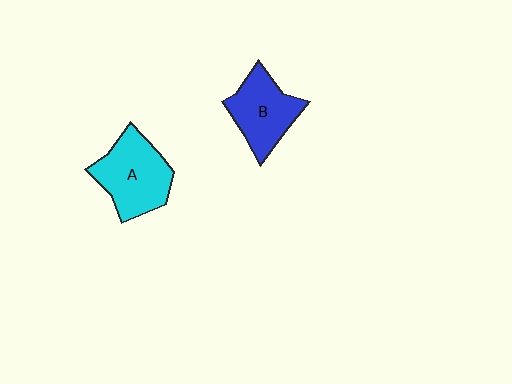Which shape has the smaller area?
Shape B (blue).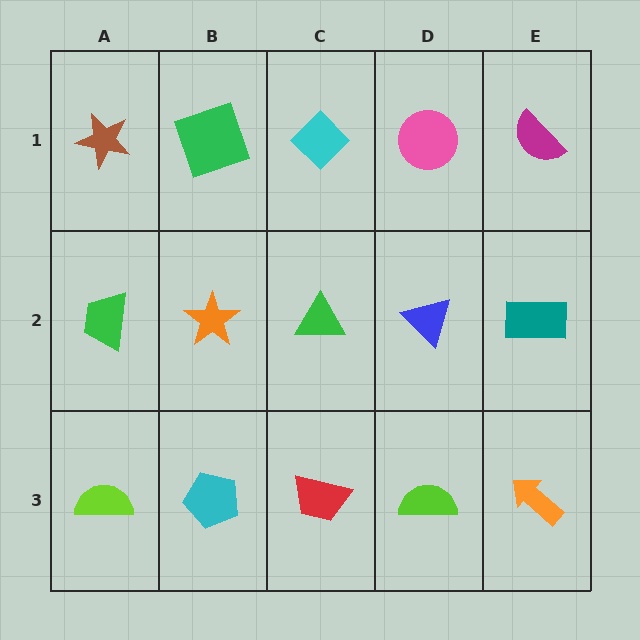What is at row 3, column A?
A lime semicircle.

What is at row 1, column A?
A brown star.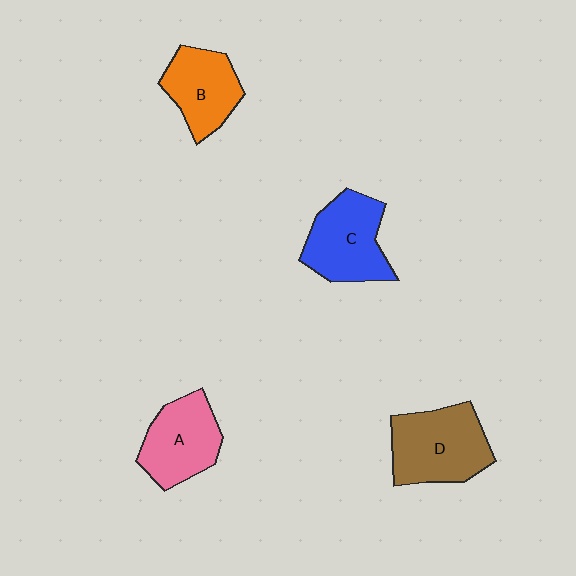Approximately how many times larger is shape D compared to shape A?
Approximately 1.2 times.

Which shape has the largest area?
Shape D (brown).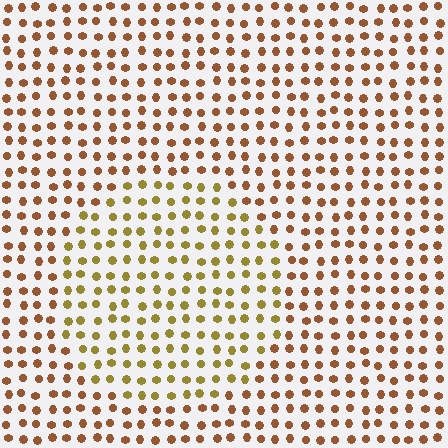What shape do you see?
I see a circle.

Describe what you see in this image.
The image is filled with small brown elements in a uniform arrangement. A circle-shaped region is visible where the elements are tinted to a slightly different hue, forming a subtle color boundary.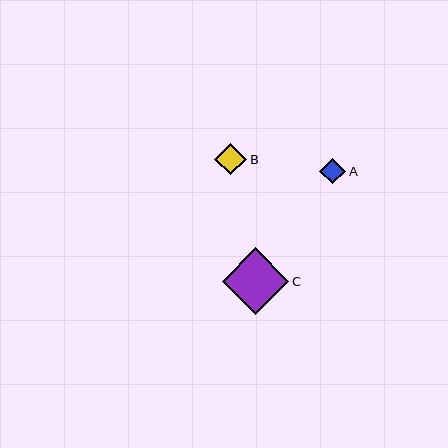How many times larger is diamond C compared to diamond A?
Diamond C is approximately 2.6 times the size of diamond A.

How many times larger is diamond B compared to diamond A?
Diamond B is approximately 1.2 times the size of diamond A.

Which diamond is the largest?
Diamond C is the largest with a size of approximately 66 pixels.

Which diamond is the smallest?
Diamond A is the smallest with a size of approximately 26 pixels.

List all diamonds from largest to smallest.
From largest to smallest: C, B, A.